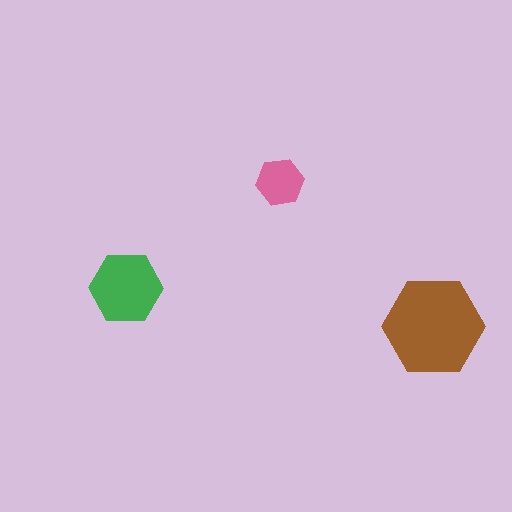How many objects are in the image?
There are 3 objects in the image.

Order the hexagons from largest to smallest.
the brown one, the green one, the pink one.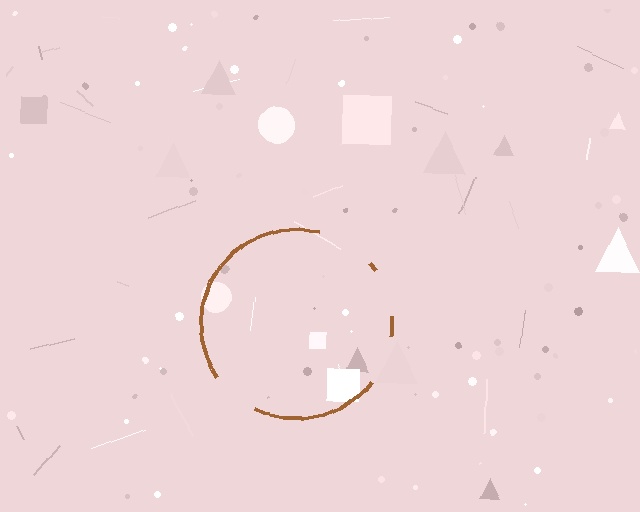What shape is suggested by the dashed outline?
The dashed outline suggests a circle.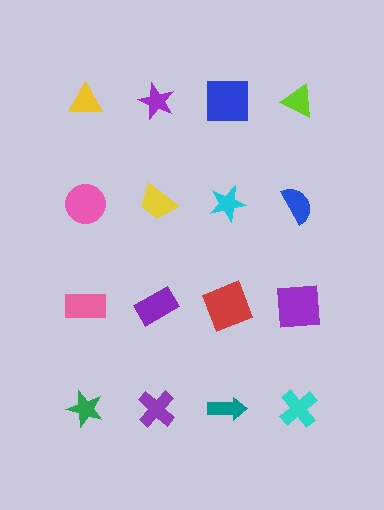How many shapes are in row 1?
4 shapes.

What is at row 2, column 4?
A blue semicircle.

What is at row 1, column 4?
A lime triangle.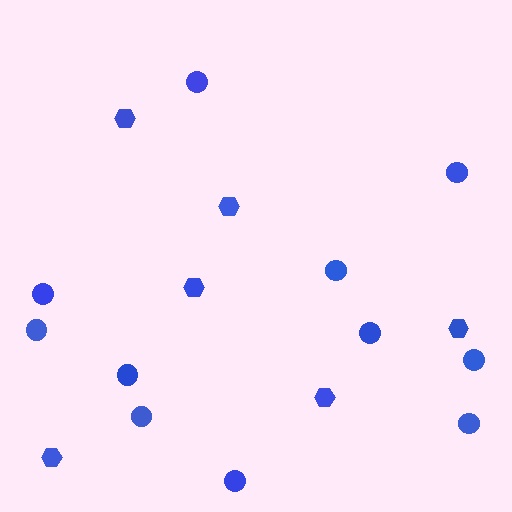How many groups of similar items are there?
There are 2 groups: one group of hexagons (6) and one group of circles (11).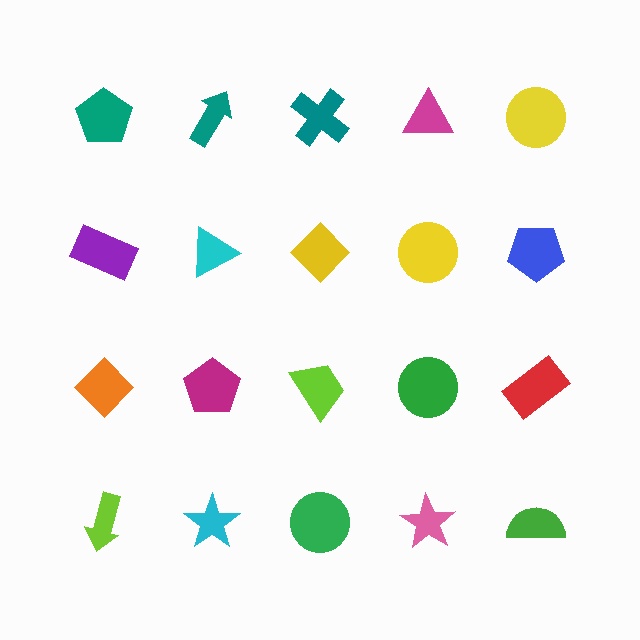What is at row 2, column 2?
A cyan triangle.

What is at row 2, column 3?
A yellow diamond.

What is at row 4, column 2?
A cyan star.